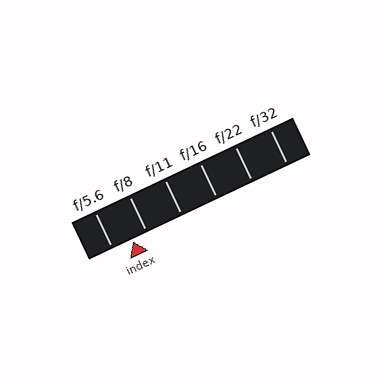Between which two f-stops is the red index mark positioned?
The index mark is between f/5.6 and f/8.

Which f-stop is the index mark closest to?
The index mark is closest to f/8.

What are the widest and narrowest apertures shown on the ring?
The widest aperture shown is f/5.6 and the narrowest is f/32.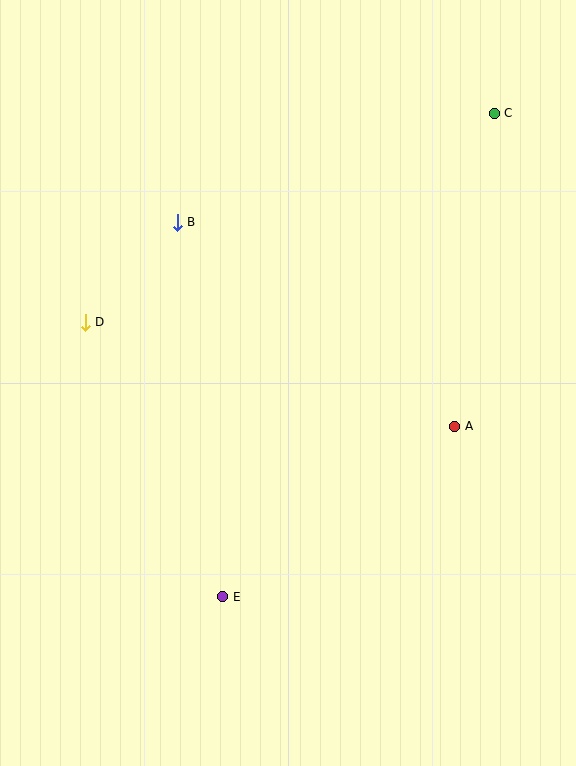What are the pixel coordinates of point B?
Point B is at (177, 222).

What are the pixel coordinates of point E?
Point E is at (223, 597).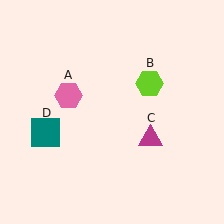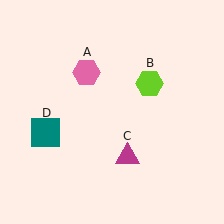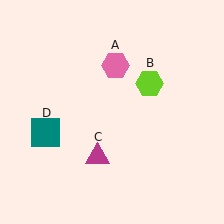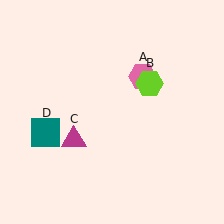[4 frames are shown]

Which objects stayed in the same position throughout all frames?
Lime hexagon (object B) and teal square (object D) remained stationary.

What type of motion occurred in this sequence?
The pink hexagon (object A), magenta triangle (object C) rotated clockwise around the center of the scene.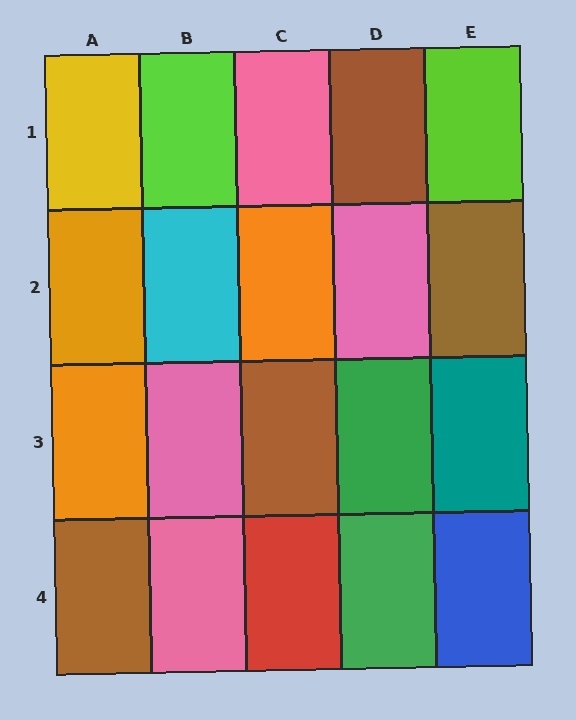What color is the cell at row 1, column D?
Brown.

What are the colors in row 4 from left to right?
Brown, pink, red, green, blue.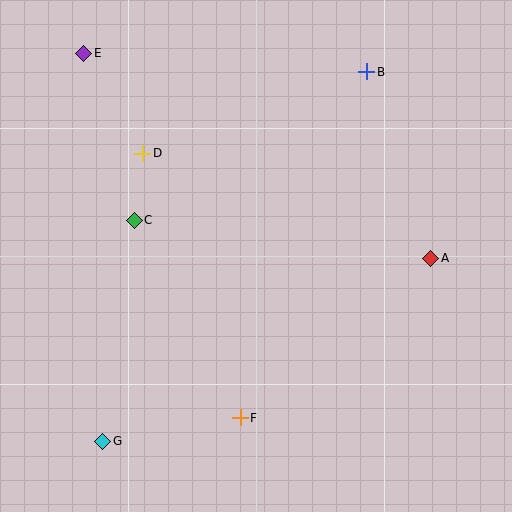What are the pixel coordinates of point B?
Point B is at (367, 72).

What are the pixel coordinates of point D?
Point D is at (143, 153).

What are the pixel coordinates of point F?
Point F is at (240, 418).